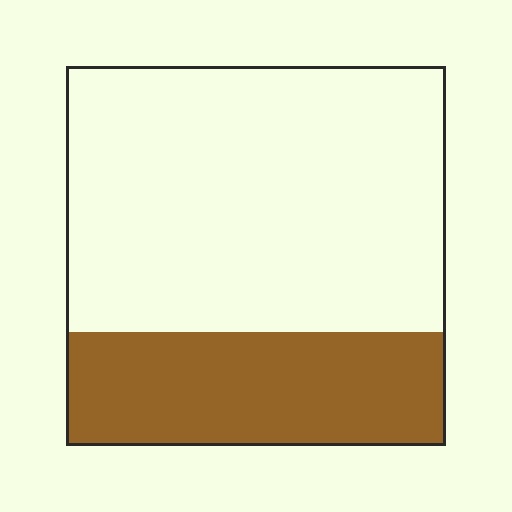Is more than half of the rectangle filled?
No.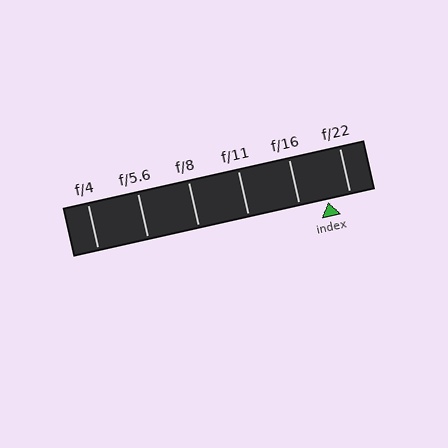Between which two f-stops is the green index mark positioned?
The index mark is between f/16 and f/22.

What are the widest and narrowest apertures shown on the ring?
The widest aperture shown is f/4 and the narrowest is f/22.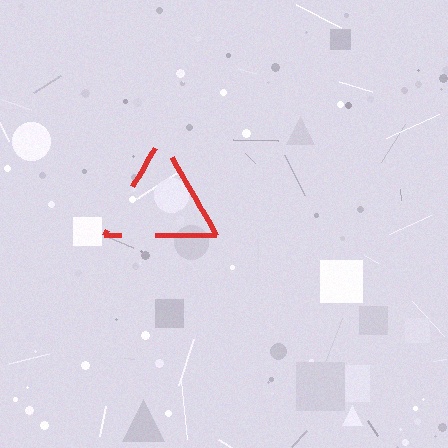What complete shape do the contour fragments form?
The contour fragments form a triangle.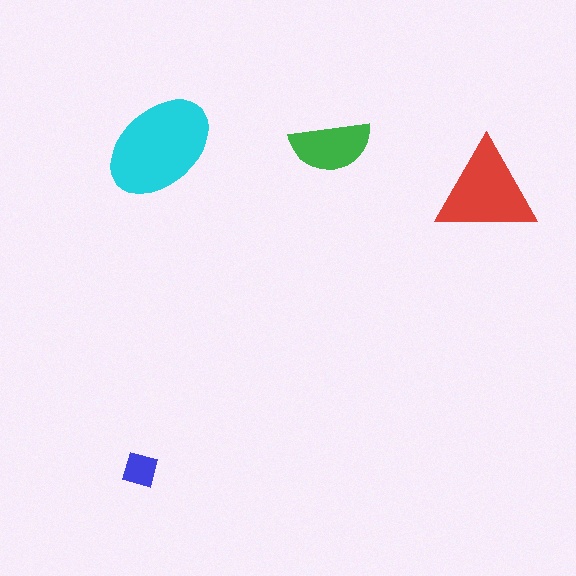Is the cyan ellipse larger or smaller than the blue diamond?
Larger.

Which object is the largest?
The cyan ellipse.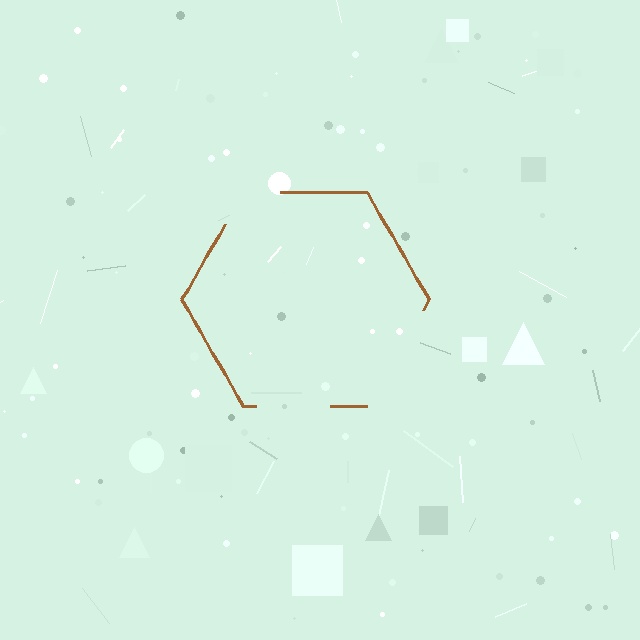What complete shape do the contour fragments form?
The contour fragments form a hexagon.